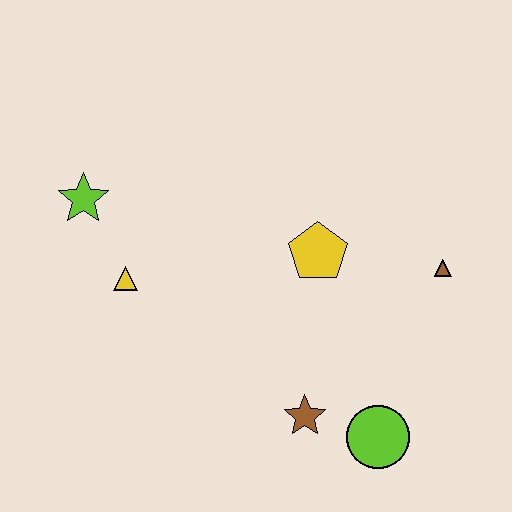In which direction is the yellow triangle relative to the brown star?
The yellow triangle is to the left of the brown star.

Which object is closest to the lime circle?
The brown star is closest to the lime circle.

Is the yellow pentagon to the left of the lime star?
No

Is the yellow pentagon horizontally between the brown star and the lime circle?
Yes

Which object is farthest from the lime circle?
The lime star is farthest from the lime circle.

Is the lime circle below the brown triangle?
Yes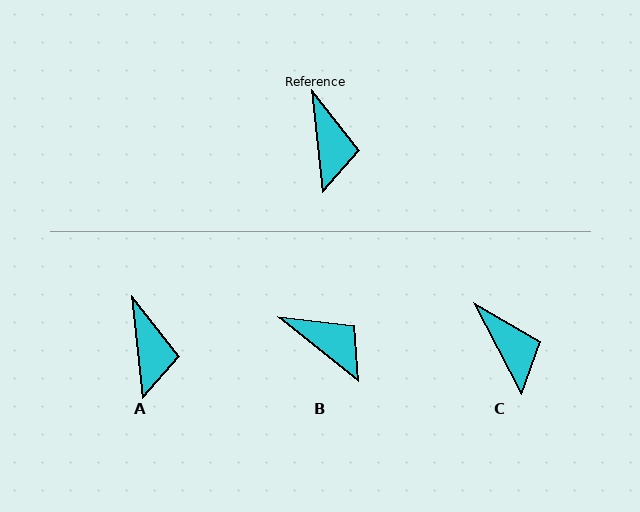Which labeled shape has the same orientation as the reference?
A.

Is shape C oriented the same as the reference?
No, it is off by about 22 degrees.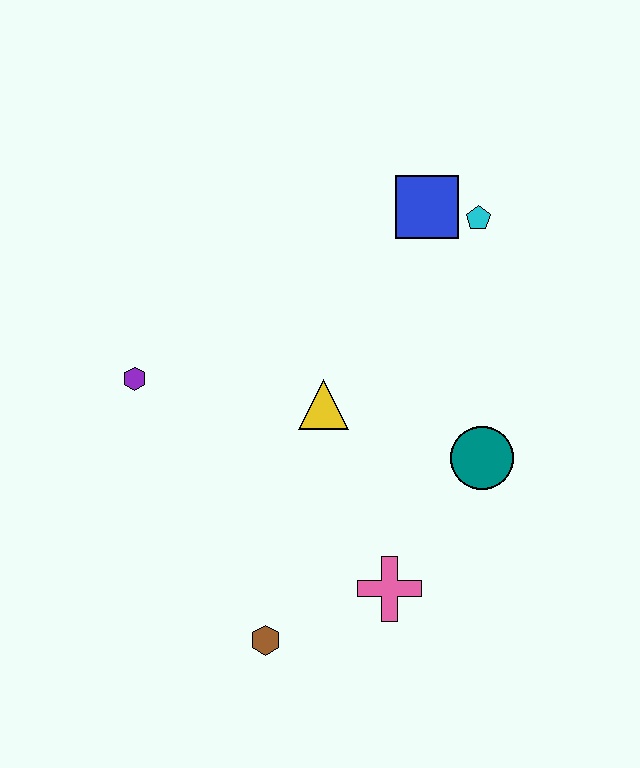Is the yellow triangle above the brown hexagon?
Yes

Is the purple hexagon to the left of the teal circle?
Yes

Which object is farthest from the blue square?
The brown hexagon is farthest from the blue square.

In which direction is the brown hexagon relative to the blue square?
The brown hexagon is below the blue square.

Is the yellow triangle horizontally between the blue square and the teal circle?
No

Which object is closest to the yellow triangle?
The teal circle is closest to the yellow triangle.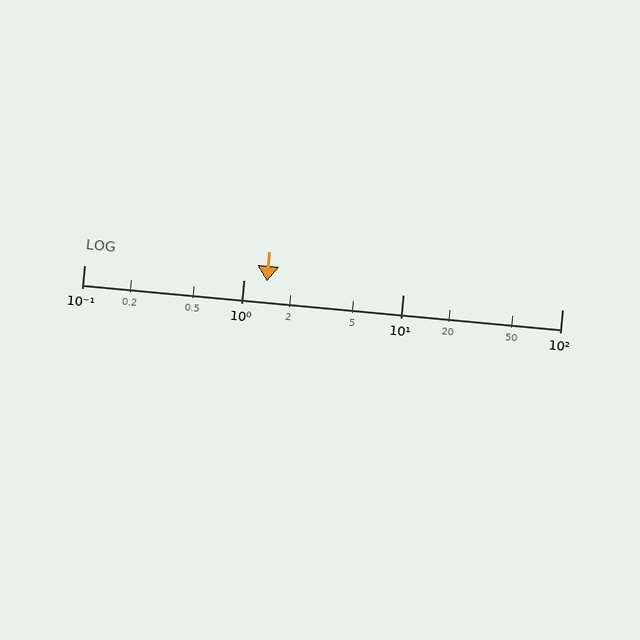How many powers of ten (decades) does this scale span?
The scale spans 3 decades, from 0.1 to 100.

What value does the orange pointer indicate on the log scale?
The pointer indicates approximately 1.4.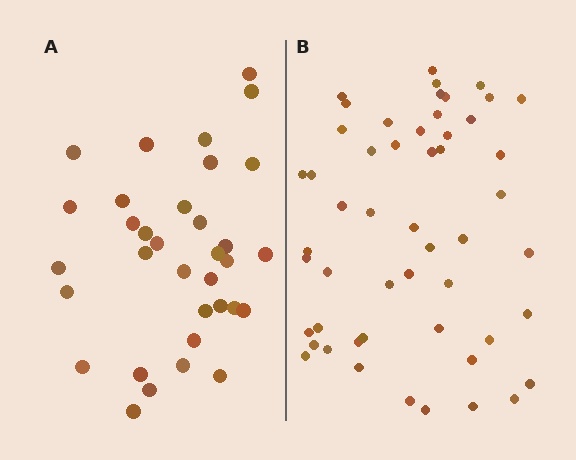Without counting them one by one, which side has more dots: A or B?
Region B (the right region) has more dots.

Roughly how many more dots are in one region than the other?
Region B has approximately 20 more dots than region A.